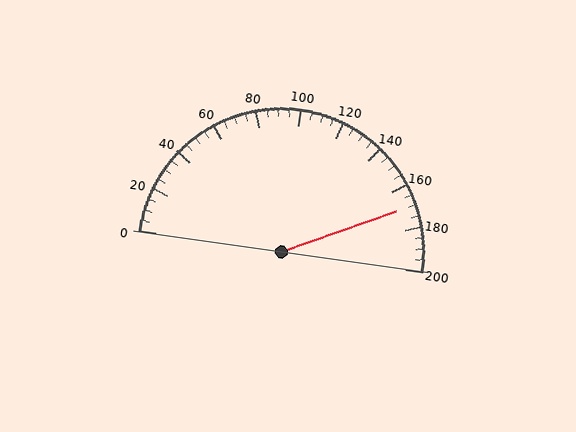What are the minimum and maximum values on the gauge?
The gauge ranges from 0 to 200.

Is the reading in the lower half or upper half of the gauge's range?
The reading is in the upper half of the range (0 to 200).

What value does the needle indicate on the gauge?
The needle indicates approximately 170.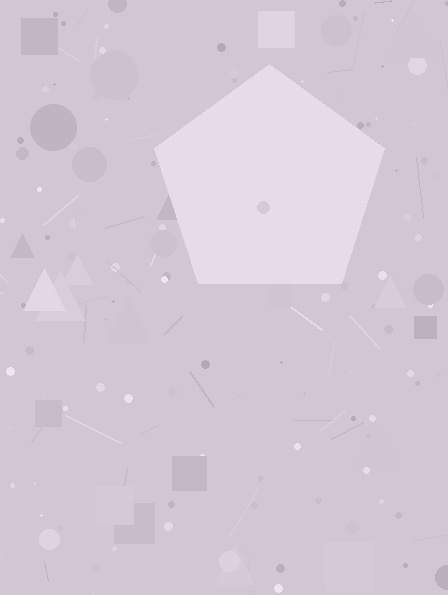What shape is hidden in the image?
A pentagon is hidden in the image.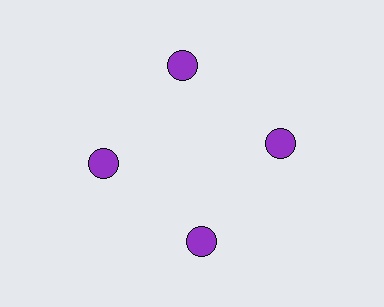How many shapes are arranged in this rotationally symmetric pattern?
There are 4 shapes, arranged in 4 groups of 1.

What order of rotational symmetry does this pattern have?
This pattern has 4-fold rotational symmetry.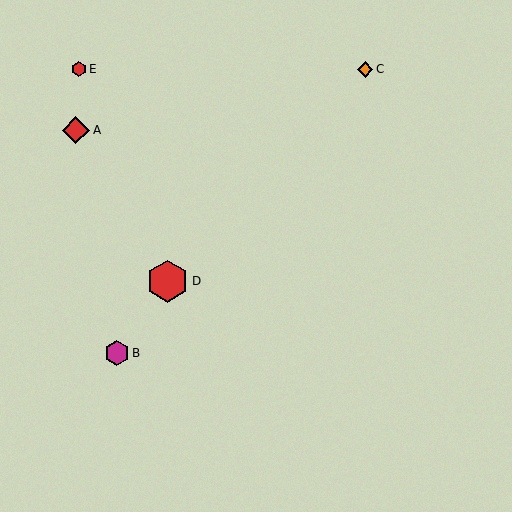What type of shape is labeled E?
Shape E is a red hexagon.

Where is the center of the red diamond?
The center of the red diamond is at (76, 130).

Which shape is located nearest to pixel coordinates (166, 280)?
The red hexagon (labeled D) at (168, 281) is nearest to that location.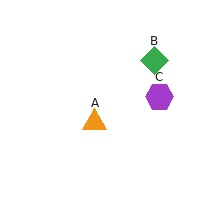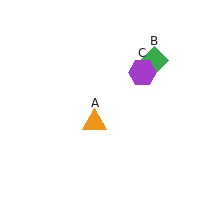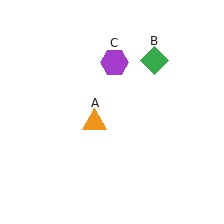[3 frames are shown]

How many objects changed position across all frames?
1 object changed position: purple hexagon (object C).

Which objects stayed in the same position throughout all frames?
Orange triangle (object A) and green diamond (object B) remained stationary.